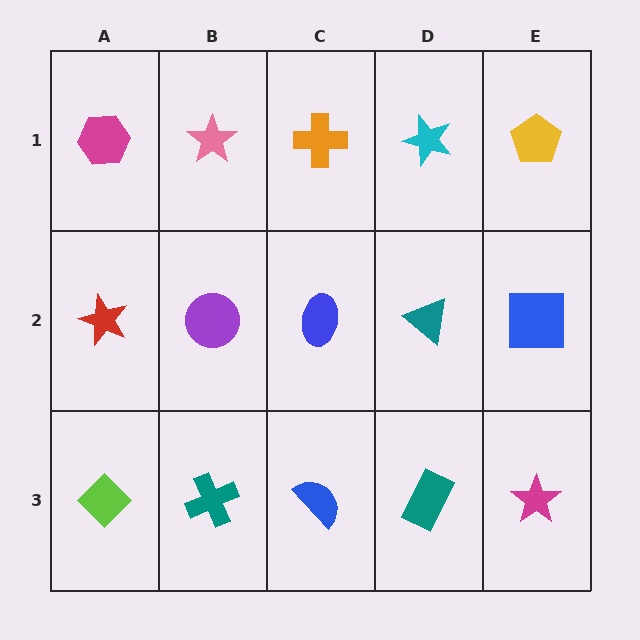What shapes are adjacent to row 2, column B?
A pink star (row 1, column B), a teal cross (row 3, column B), a red star (row 2, column A), a blue ellipse (row 2, column C).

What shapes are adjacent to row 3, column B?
A purple circle (row 2, column B), a lime diamond (row 3, column A), a blue semicircle (row 3, column C).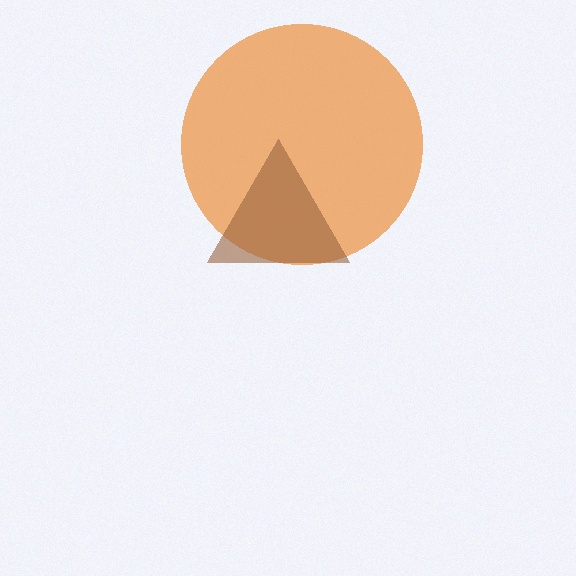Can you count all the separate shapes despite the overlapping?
Yes, there are 2 separate shapes.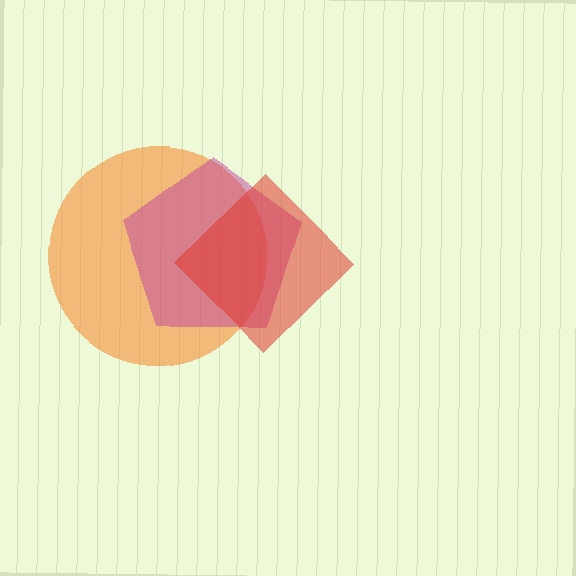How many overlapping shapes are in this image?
There are 3 overlapping shapes in the image.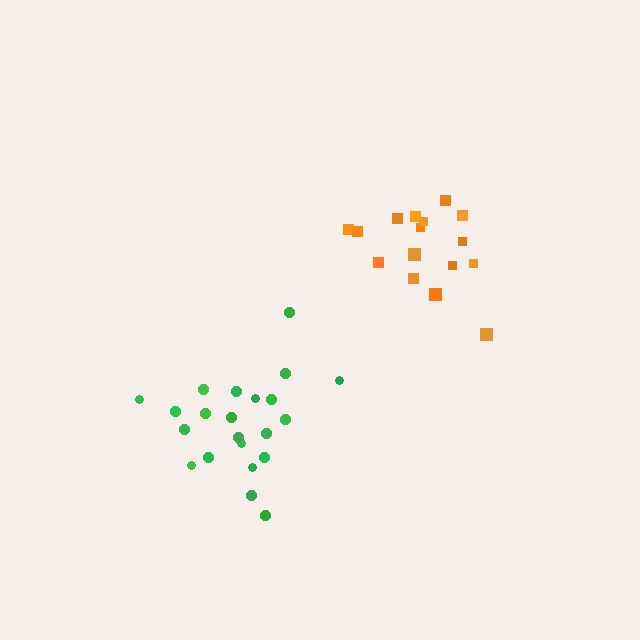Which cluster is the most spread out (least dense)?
Green.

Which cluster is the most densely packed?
Orange.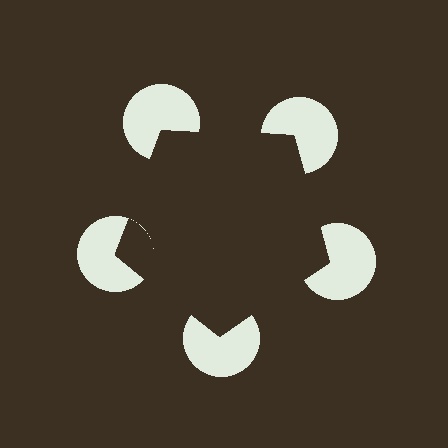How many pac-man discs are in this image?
There are 5 — one at each vertex of the illusory pentagon.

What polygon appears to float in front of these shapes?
An illusory pentagon — its edges are inferred from the aligned wedge cuts in the pac-man discs, not physically drawn.